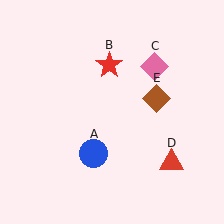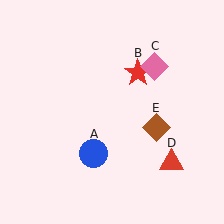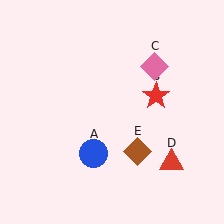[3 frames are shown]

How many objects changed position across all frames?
2 objects changed position: red star (object B), brown diamond (object E).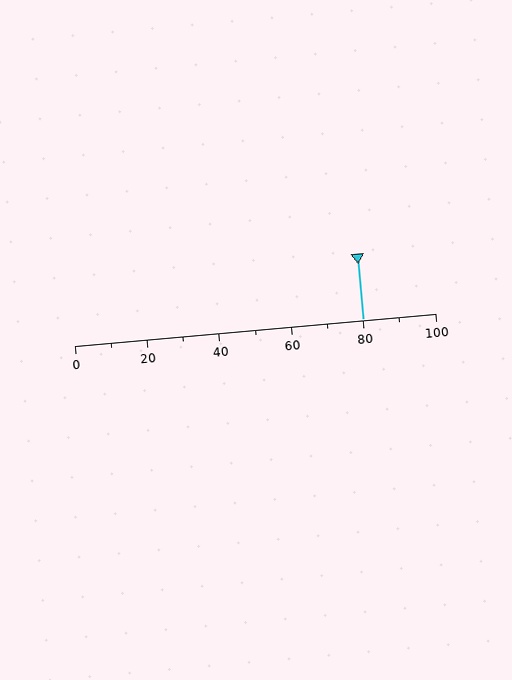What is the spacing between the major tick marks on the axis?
The major ticks are spaced 20 apart.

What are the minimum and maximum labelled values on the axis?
The axis runs from 0 to 100.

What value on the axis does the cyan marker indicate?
The marker indicates approximately 80.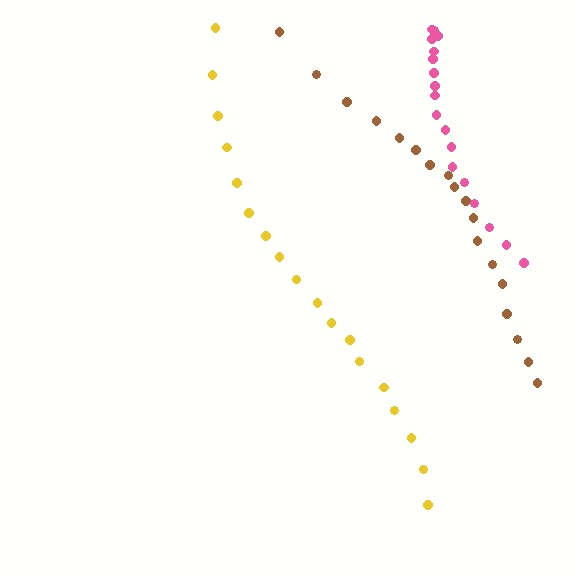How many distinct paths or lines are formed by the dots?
There are 3 distinct paths.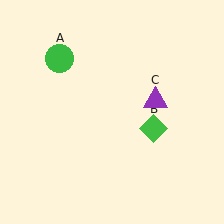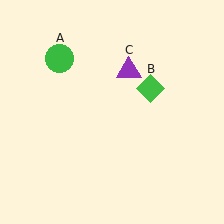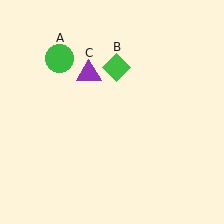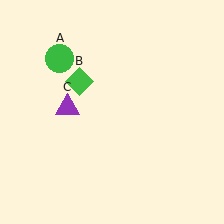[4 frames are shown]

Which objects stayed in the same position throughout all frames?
Green circle (object A) remained stationary.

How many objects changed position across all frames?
2 objects changed position: green diamond (object B), purple triangle (object C).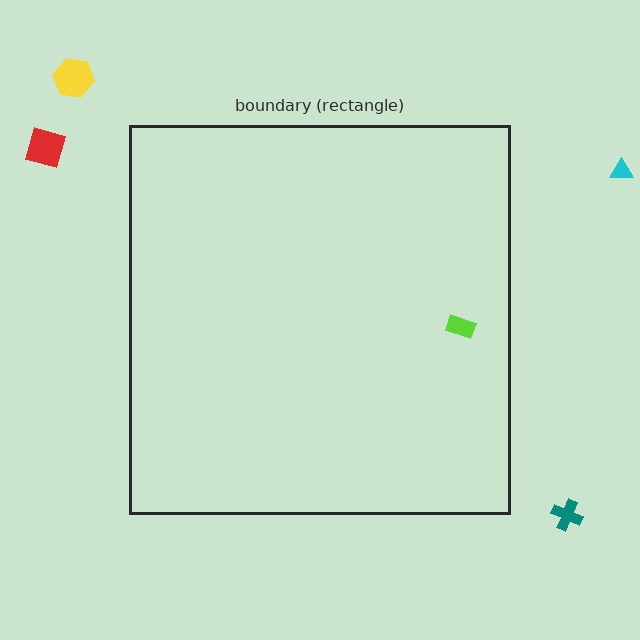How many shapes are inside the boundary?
1 inside, 4 outside.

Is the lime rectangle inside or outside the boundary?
Inside.